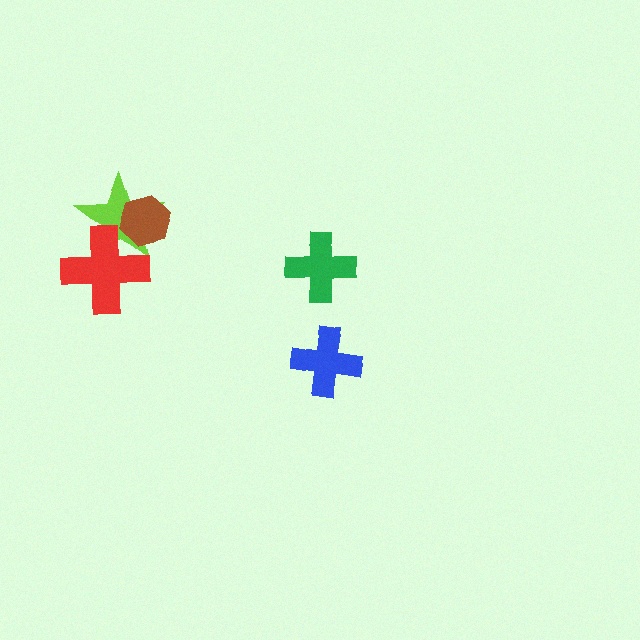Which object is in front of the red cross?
The brown hexagon is in front of the red cross.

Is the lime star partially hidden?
Yes, it is partially covered by another shape.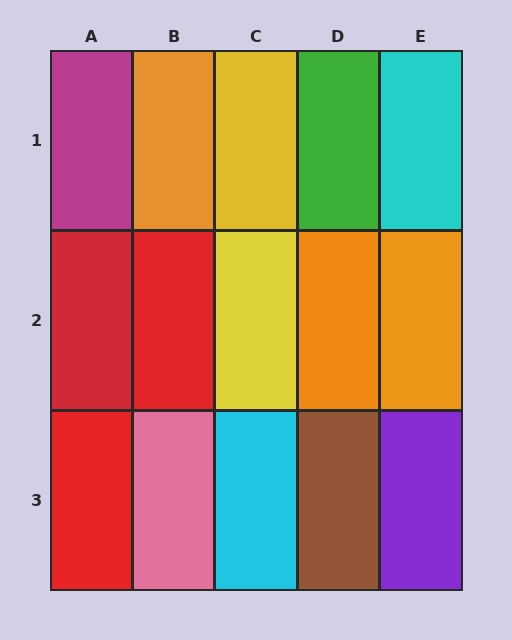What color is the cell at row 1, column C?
Yellow.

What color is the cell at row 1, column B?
Orange.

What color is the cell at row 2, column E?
Orange.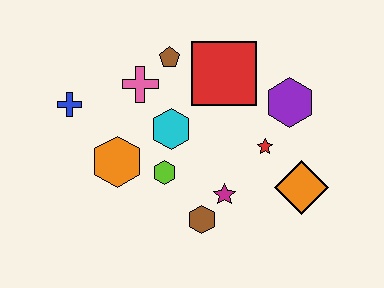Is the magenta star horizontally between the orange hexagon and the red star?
Yes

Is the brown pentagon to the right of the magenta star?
No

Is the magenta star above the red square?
No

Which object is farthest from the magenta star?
The blue cross is farthest from the magenta star.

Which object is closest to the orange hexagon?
The lime hexagon is closest to the orange hexagon.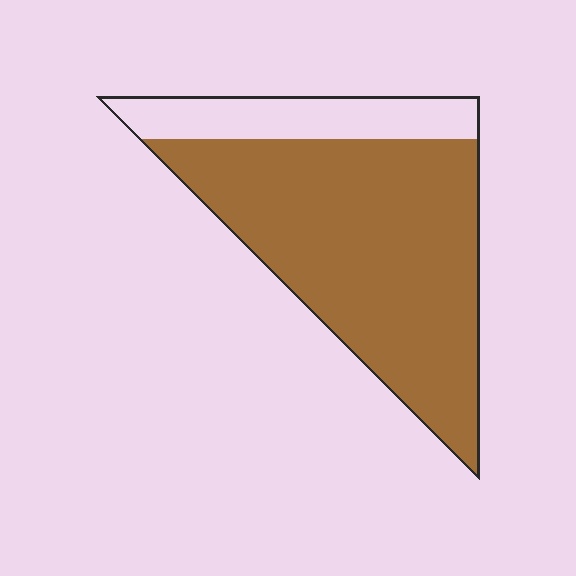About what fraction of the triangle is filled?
About four fifths (4/5).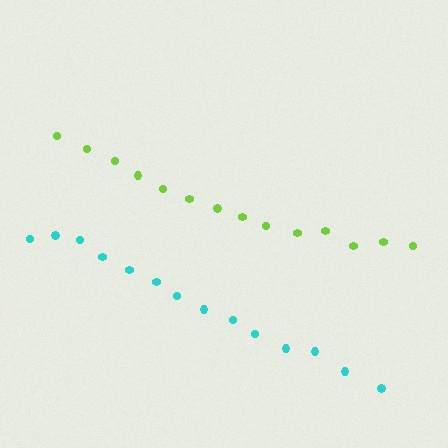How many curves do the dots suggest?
There are 2 distinct paths.